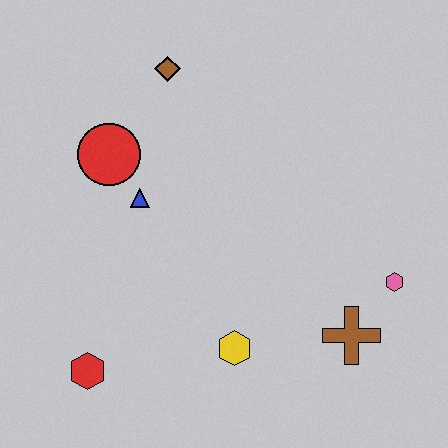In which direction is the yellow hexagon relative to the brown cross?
The yellow hexagon is to the left of the brown cross.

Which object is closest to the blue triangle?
The red circle is closest to the blue triangle.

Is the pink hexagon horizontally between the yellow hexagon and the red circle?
No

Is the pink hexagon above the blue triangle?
No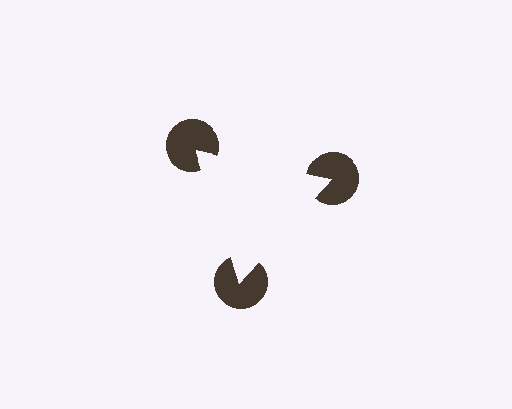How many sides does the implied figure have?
3 sides.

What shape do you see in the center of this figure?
An illusory triangle — its edges are inferred from the aligned wedge cuts in the pac-man discs, not physically drawn.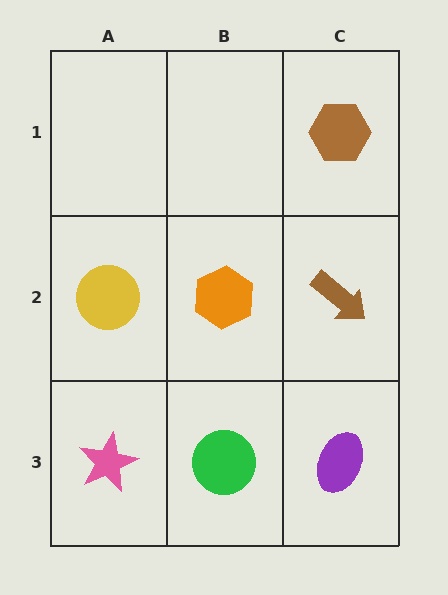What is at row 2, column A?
A yellow circle.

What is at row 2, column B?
An orange hexagon.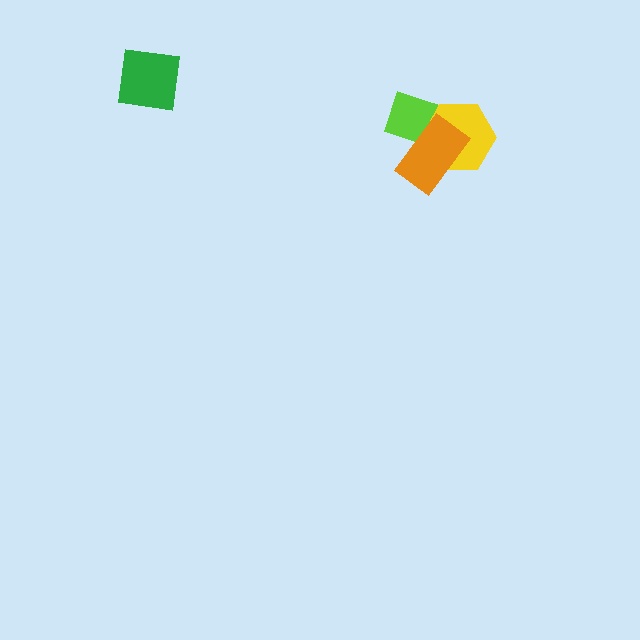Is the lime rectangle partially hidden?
Yes, it is partially covered by another shape.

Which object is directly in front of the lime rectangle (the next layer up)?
The yellow hexagon is directly in front of the lime rectangle.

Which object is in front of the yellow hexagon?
The orange rectangle is in front of the yellow hexagon.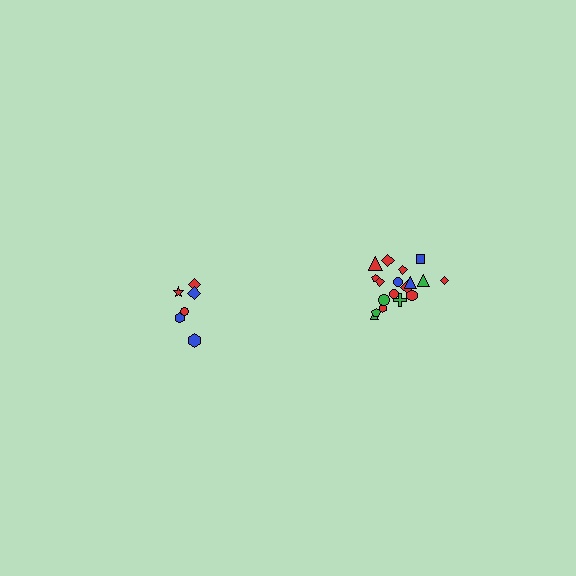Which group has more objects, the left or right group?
The right group.